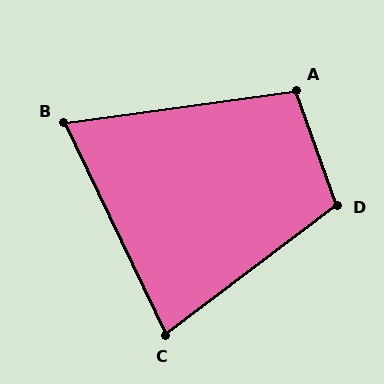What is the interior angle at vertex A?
Approximately 101 degrees (obtuse).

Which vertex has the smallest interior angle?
B, at approximately 72 degrees.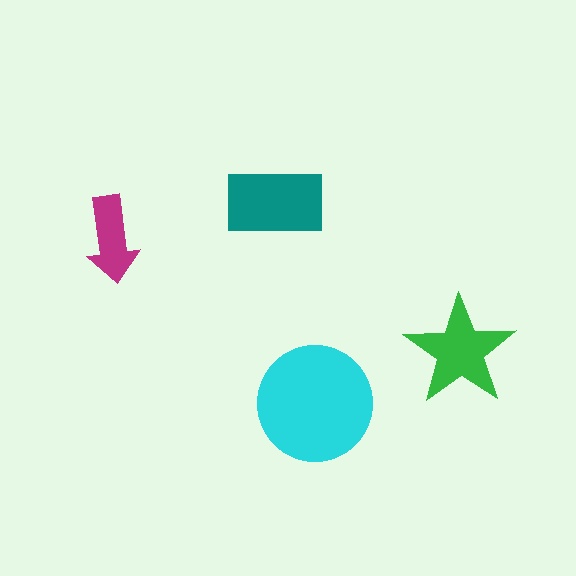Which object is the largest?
The cyan circle.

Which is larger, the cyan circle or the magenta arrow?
The cyan circle.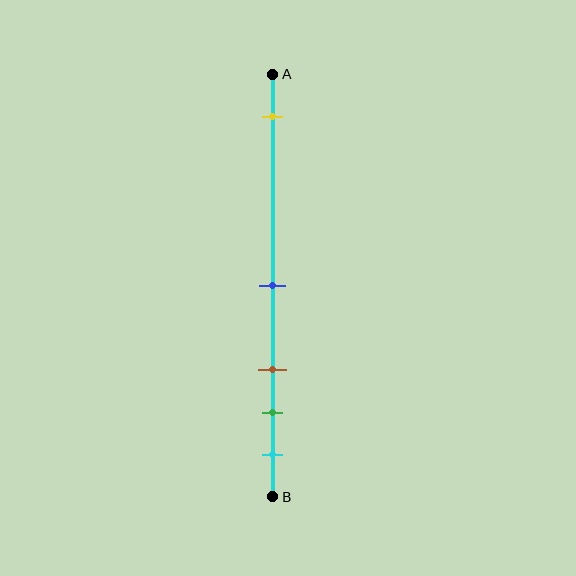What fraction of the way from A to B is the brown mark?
The brown mark is approximately 70% (0.7) of the way from A to B.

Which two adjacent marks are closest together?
The green and cyan marks are the closest adjacent pair.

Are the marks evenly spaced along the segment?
No, the marks are not evenly spaced.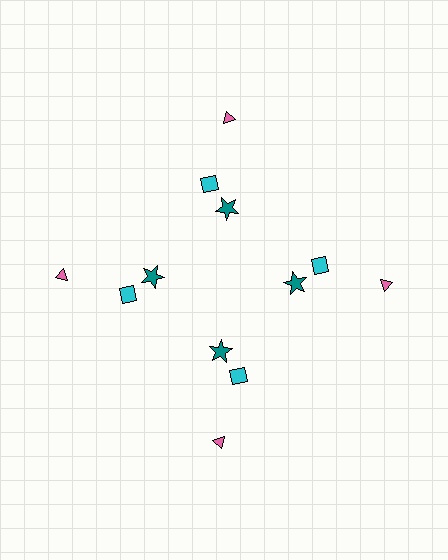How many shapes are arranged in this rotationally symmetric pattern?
There are 12 shapes, arranged in 4 groups of 3.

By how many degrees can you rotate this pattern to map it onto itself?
The pattern maps onto itself every 90 degrees of rotation.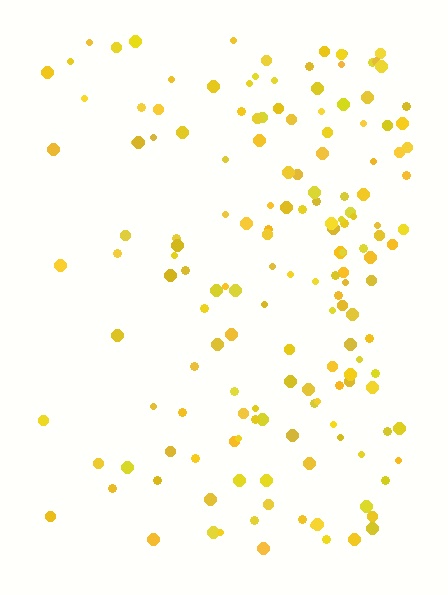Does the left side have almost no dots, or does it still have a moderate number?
Still a moderate number, just noticeably fewer than the right.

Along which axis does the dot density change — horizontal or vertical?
Horizontal.